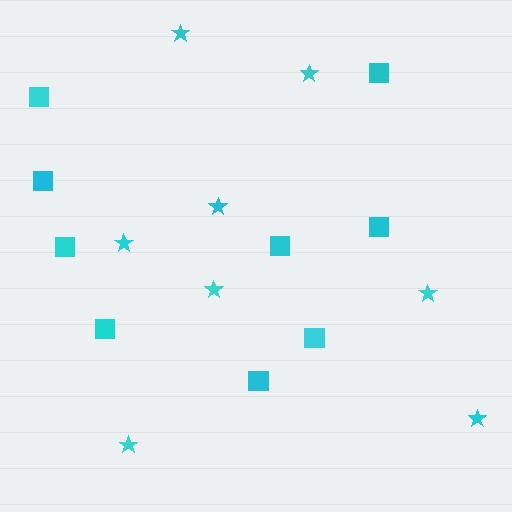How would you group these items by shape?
There are 2 groups: one group of stars (8) and one group of squares (9).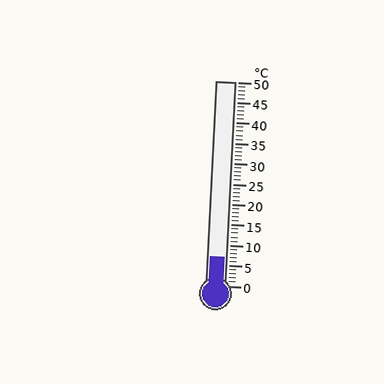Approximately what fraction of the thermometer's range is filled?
The thermometer is filled to approximately 15% of its range.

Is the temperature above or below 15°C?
The temperature is below 15°C.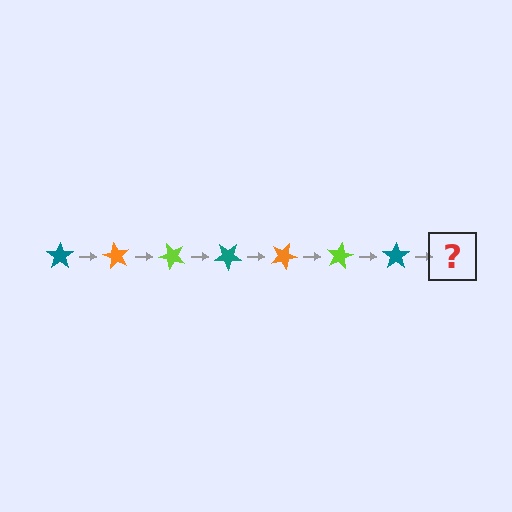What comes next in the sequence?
The next element should be an orange star, rotated 420 degrees from the start.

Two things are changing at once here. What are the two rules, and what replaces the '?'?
The two rules are that it rotates 60 degrees each step and the color cycles through teal, orange, and lime. The '?' should be an orange star, rotated 420 degrees from the start.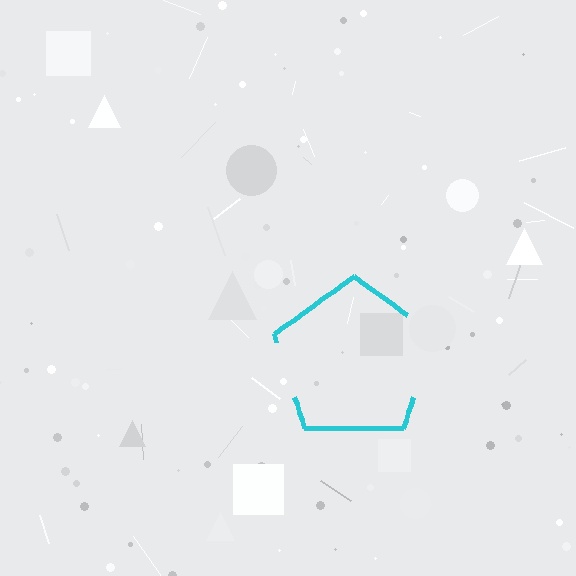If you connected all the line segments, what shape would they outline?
They would outline a pentagon.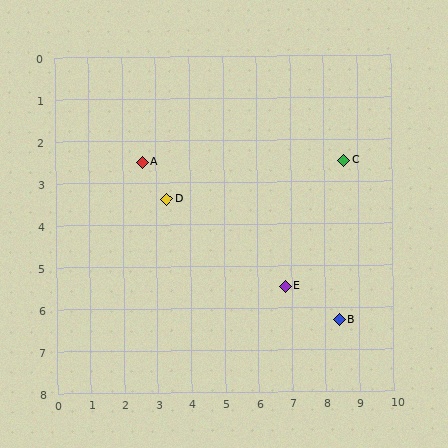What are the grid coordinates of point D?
Point D is at approximately (3.3, 3.4).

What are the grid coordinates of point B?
Point B is at approximately (8.4, 6.3).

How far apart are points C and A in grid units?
Points C and A are about 6.0 grid units apart.